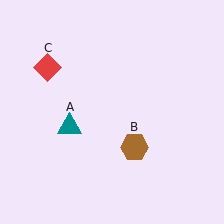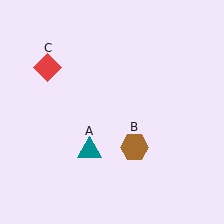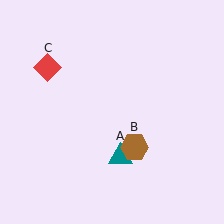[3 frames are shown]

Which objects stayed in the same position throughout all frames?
Brown hexagon (object B) and red diamond (object C) remained stationary.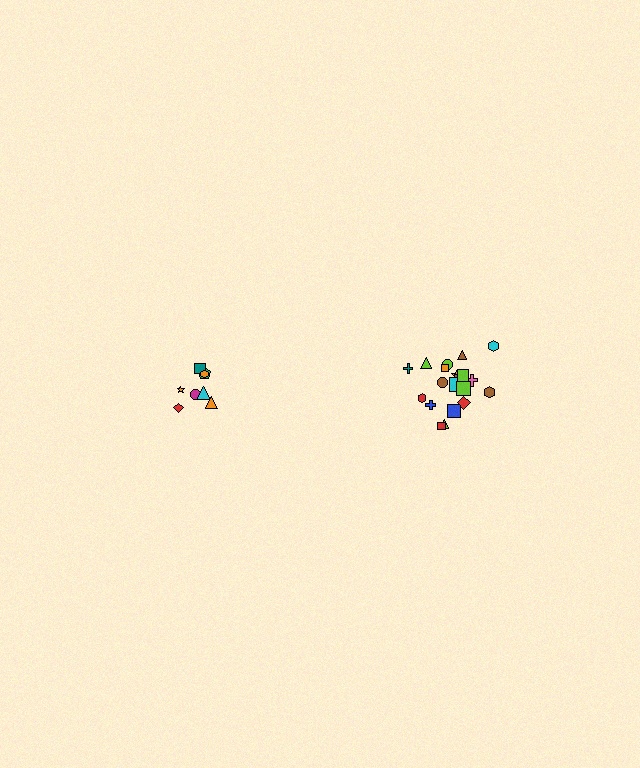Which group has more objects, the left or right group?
The right group.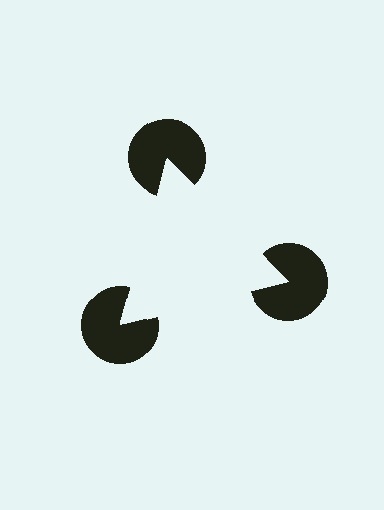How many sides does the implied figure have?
3 sides.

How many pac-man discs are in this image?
There are 3 — one at each vertex of the illusory triangle.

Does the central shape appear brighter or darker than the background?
It typically appears slightly brighter than the background, even though no actual brightness change is drawn.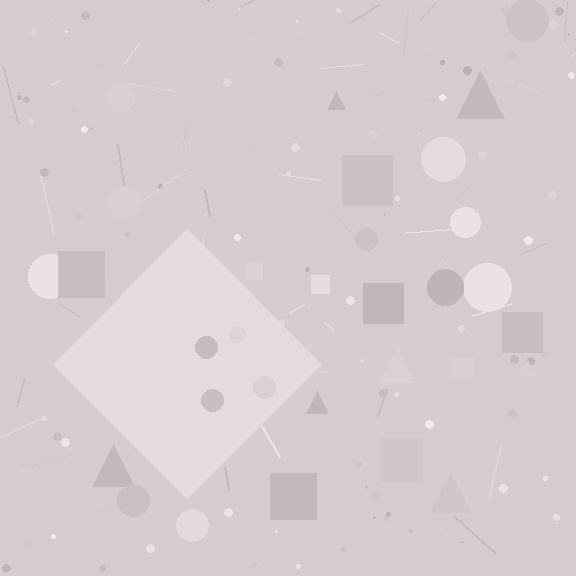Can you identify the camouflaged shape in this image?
The camouflaged shape is a diamond.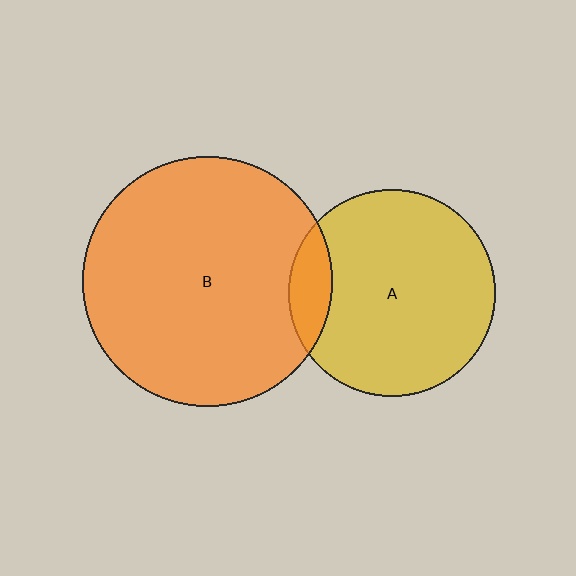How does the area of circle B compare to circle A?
Approximately 1.5 times.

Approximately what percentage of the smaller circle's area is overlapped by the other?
Approximately 10%.